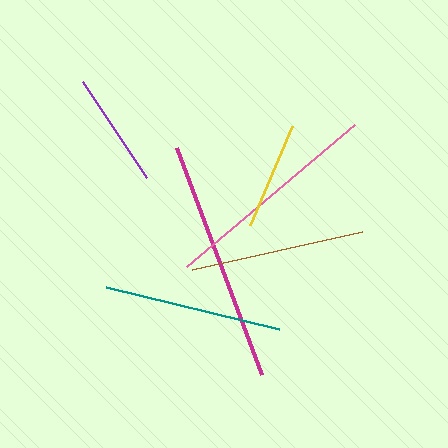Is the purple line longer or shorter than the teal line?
The teal line is longer than the purple line.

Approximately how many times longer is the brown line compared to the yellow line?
The brown line is approximately 1.6 times the length of the yellow line.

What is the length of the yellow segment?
The yellow segment is approximately 107 pixels long.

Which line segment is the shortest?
The yellow line is the shortest at approximately 107 pixels.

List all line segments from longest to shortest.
From longest to shortest: magenta, pink, teal, brown, purple, yellow.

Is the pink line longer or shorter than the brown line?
The pink line is longer than the brown line.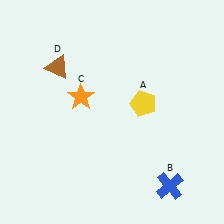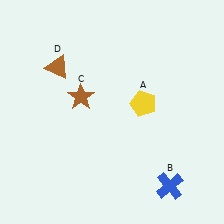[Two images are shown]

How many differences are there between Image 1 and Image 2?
There is 1 difference between the two images.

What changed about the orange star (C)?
In Image 1, C is orange. In Image 2, it changed to brown.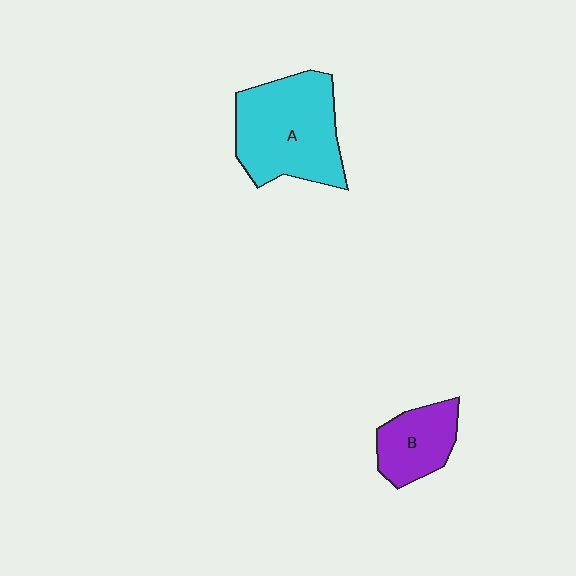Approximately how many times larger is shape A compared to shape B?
Approximately 2.0 times.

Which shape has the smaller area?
Shape B (purple).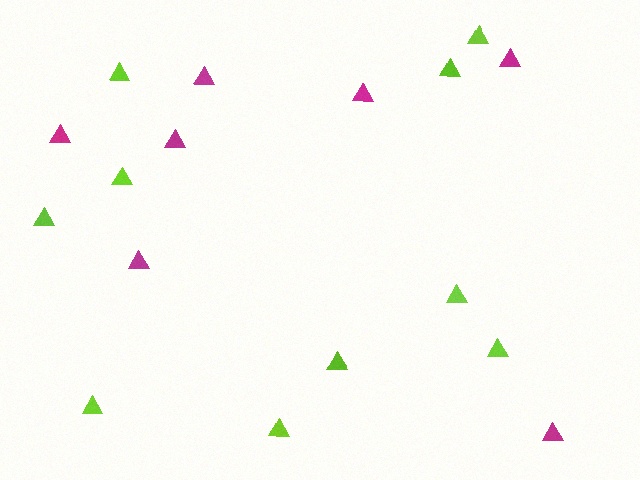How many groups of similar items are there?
There are 2 groups: one group of lime triangles (10) and one group of magenta triangles (7).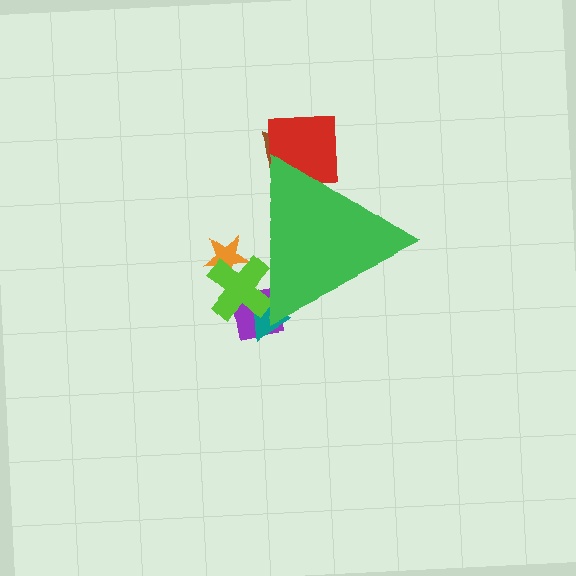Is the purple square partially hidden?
Yes, the purple square is partially hidden behind the green triangle.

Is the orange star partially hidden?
Yes, the orange star is partially hidden behind the green triangle.